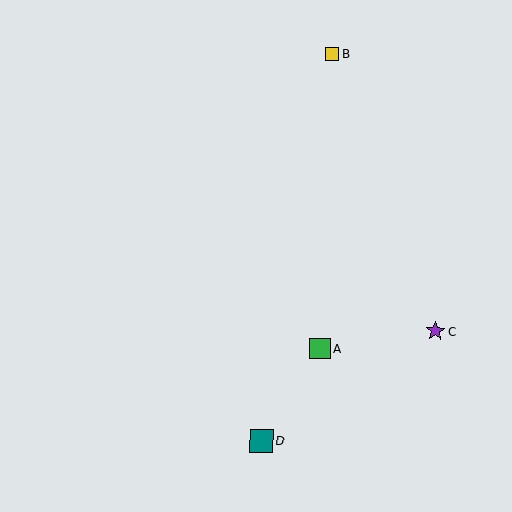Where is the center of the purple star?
The center of the purple star is at (435, 331).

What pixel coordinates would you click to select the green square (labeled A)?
Click at (320, 348) to select the green square A.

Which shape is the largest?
The teal square (labeled D) is the largest.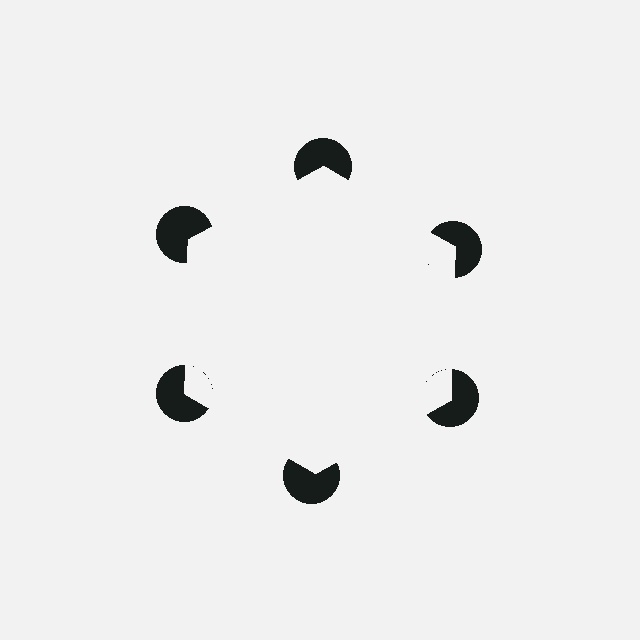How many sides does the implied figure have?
6 sides.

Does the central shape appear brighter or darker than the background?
It typically appears slightly brighter than the background, even though no actual brightness change is drawn.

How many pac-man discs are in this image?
There are 6 — one at each vertex of the illusory hexagon.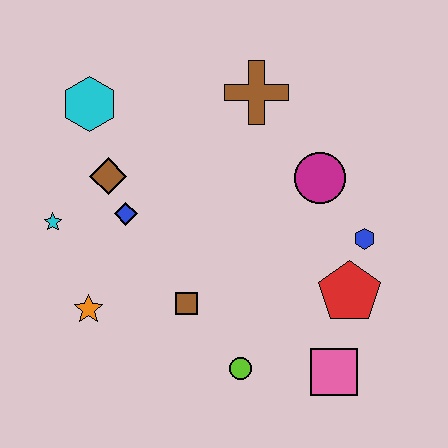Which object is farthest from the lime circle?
The cyan hexagon is farthest from the lime circle.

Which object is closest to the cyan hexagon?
The brown diamond is closest to the cyan hexagon.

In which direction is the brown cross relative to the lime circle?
The brown cross is above the lime circle.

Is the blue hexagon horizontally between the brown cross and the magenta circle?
No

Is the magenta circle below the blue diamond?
No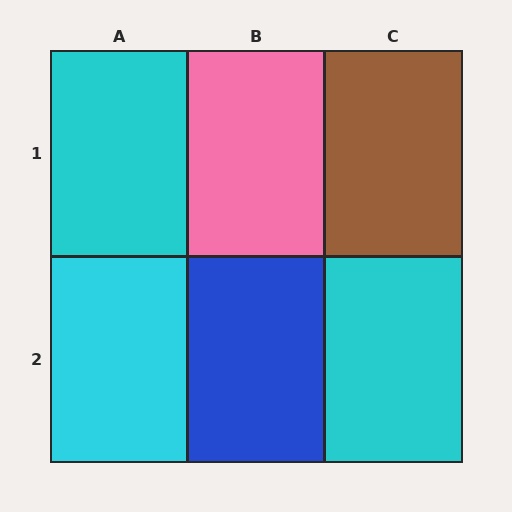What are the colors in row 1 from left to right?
Cyan, pink, brown.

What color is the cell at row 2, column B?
Blue.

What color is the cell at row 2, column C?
Cyan.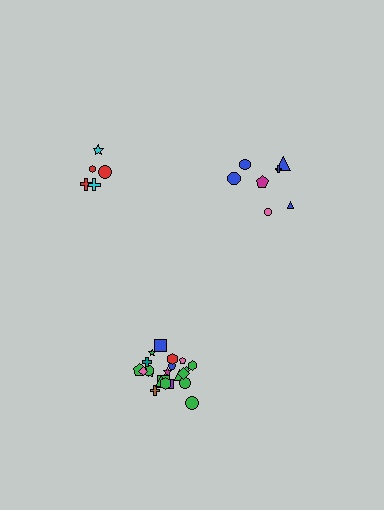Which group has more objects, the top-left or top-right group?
The top-right group.